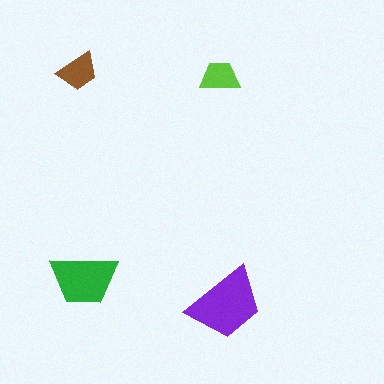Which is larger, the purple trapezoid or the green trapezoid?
The purple one.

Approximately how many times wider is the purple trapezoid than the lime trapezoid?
About 2 times wider.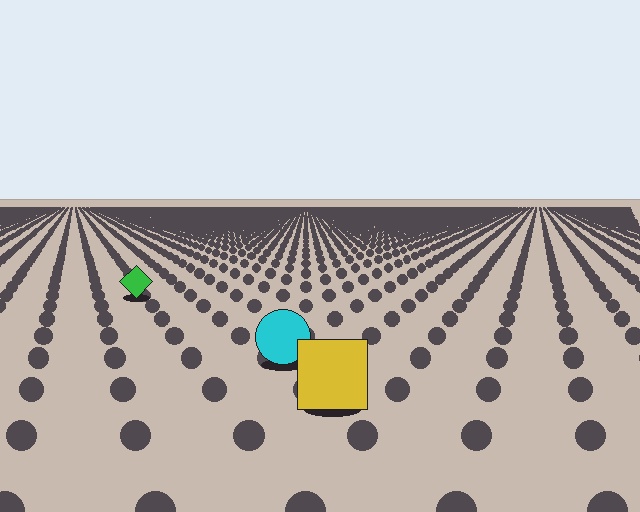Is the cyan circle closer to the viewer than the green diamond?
Yes. The cyan circle is closer — you can tell from the texture gradient: the ground texture is coarser near it.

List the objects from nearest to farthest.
From nearest to farthest: the yellow square, the cyan circle, the green diamond.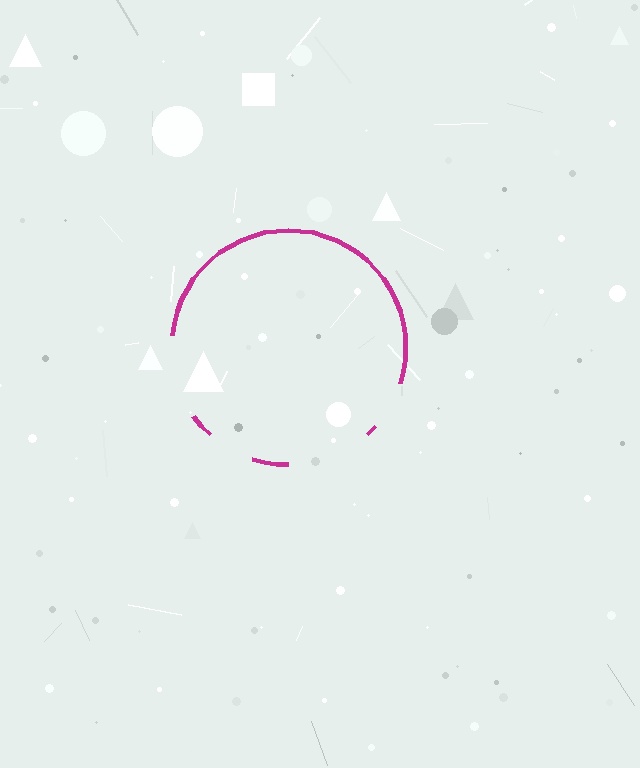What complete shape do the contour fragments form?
The contour fragments form a circle.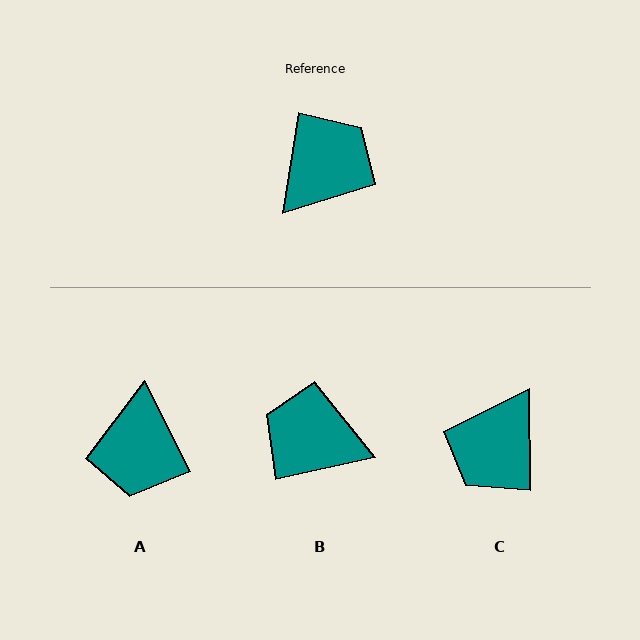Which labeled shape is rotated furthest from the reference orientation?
C, about 171 degrees away.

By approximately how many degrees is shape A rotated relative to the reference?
Approximately 145 degrees clockwise.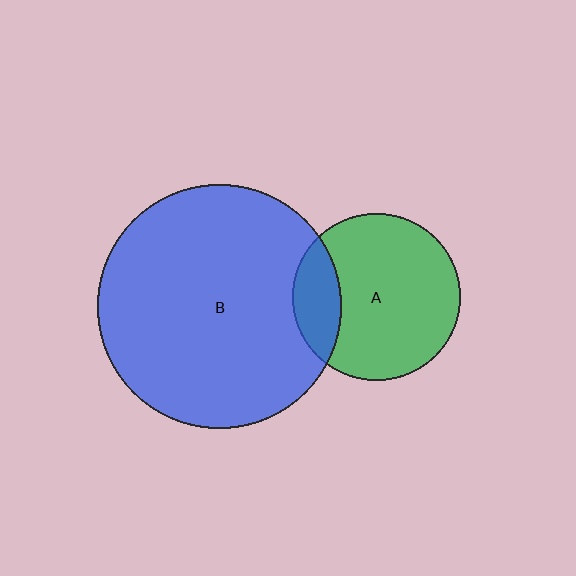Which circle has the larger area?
Circle B (blue).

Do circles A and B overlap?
Yes.